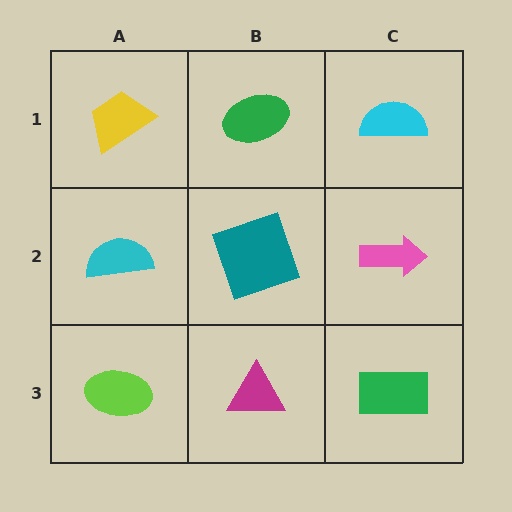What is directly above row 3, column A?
A cyan semicircle.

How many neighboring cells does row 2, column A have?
3.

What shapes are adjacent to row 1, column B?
A teal square (row 2, column B), a yellow trapezoid (row 1, column A), a cyan semicircle (row 1, column C).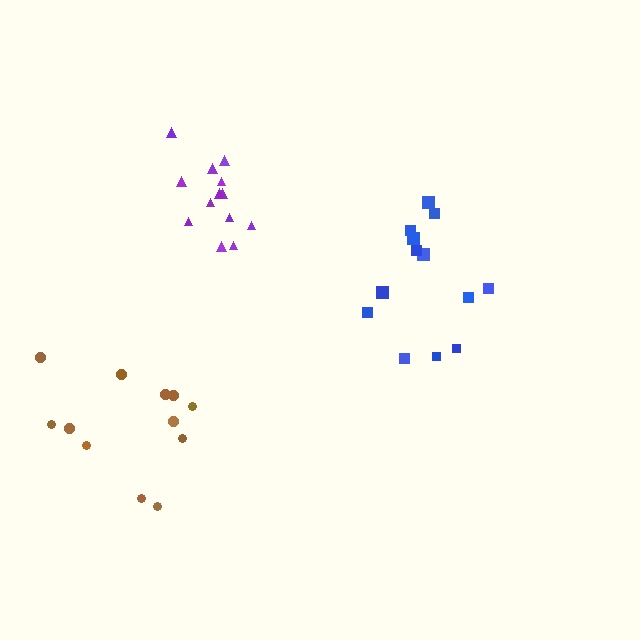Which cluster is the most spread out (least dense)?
Blue.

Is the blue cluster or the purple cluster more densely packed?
Purple.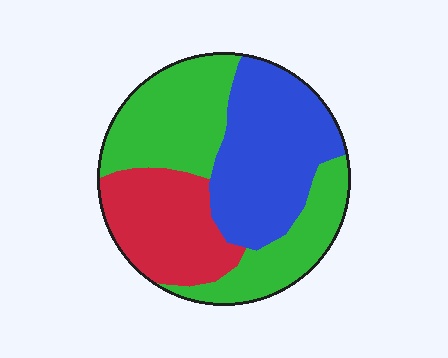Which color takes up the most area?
Green, at roughly 40%.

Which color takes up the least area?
Red, at roughly 25%.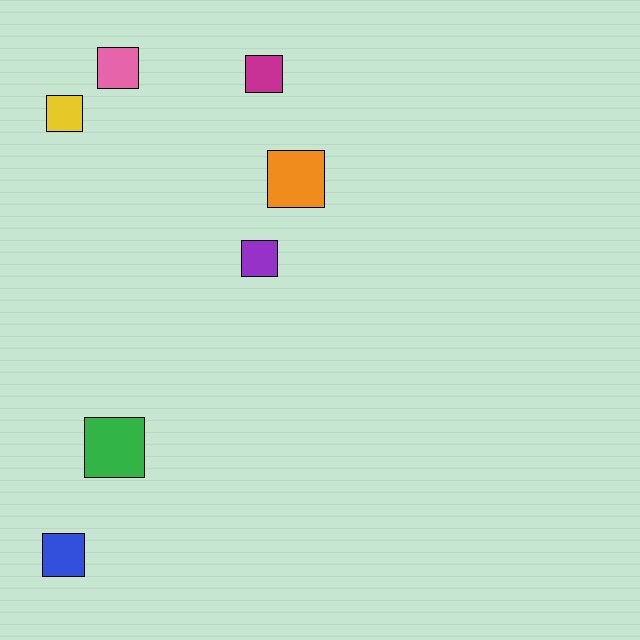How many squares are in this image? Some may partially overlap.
There are 7 squares.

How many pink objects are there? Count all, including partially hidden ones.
There is 1 pink object.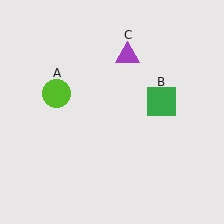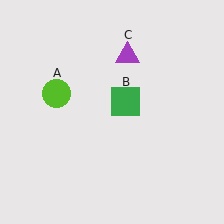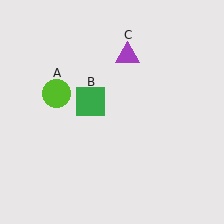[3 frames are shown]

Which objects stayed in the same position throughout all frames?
Lime circle (object A) and purple triangle (object C) remained stationary.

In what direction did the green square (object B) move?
The green square (object B) moved left.